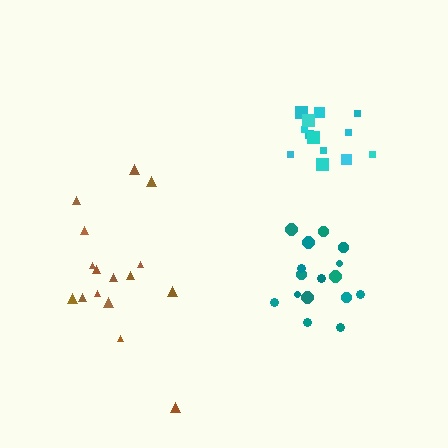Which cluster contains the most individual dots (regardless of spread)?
Teal (16).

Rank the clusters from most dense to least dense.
cyan, teal, brown.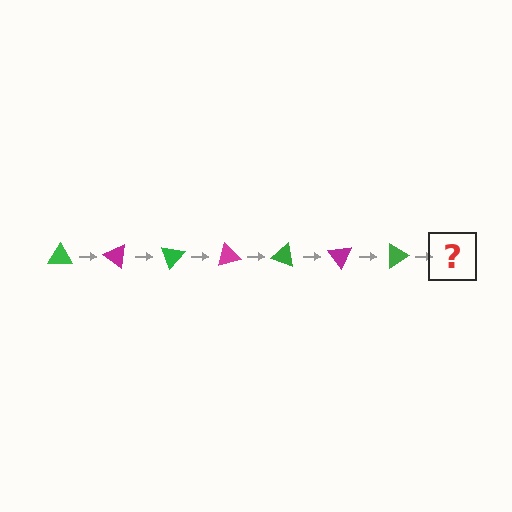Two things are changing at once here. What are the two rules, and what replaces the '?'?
The two rules are that it rotates 35 degrees each step and the color cycles through green and magenta. The '?' should be a magenta triangle, rotated 245 degrees from the start.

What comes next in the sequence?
The next element should be a magenta triangle, rotated 245 degrees from the start.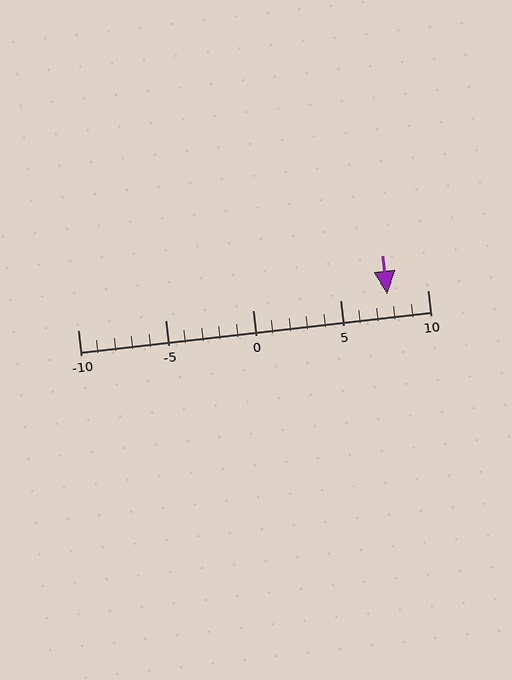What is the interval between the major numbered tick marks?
The major tick marks are spaced 5 units apart.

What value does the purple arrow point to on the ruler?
The purple arrow points to approximately 8.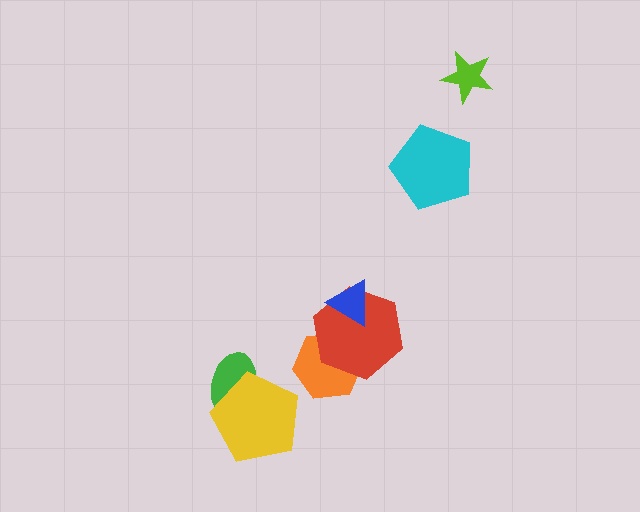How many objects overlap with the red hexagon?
2 objects overlap with the red hexagon.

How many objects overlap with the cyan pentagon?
0 objects overlap with the cyan pentagon.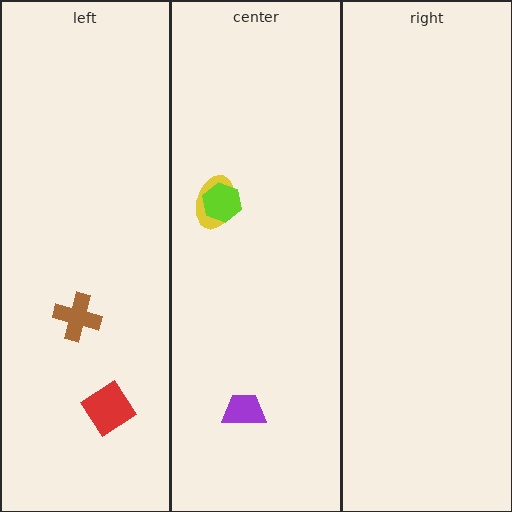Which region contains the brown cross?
The left region.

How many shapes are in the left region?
2.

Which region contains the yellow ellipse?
The center region.